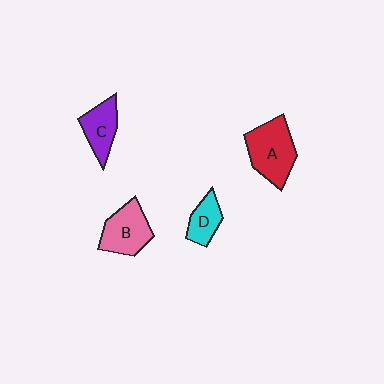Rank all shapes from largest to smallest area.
From largest to smallest: A (red), B (pink), C (purple), D (cyan).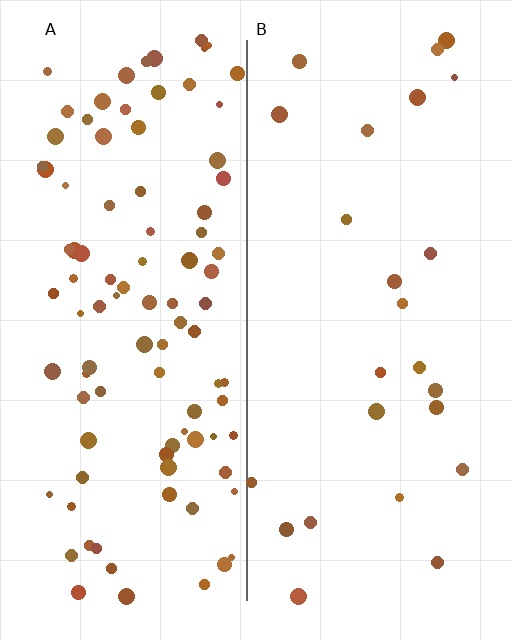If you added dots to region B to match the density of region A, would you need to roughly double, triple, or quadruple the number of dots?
Approximately quadruple.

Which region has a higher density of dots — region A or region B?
A (the left).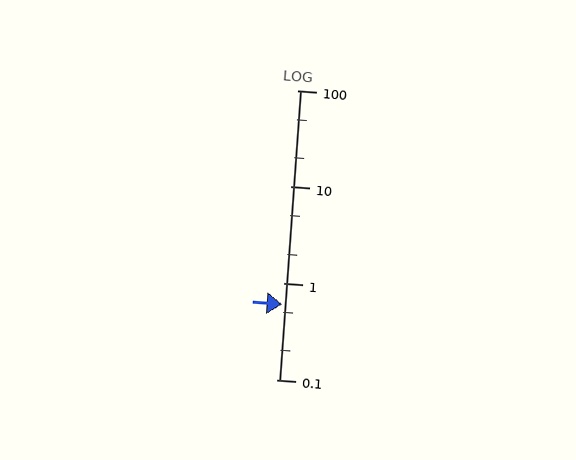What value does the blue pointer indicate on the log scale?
The pointer indicates approximately 0.61.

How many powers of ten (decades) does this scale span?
The scale spans 3 decades, from 0.1 to 100.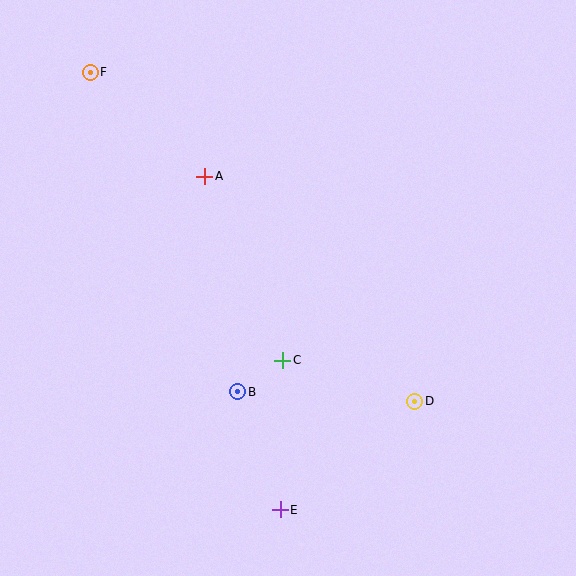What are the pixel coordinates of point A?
Point A is at (205, 176).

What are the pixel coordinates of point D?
Point D is at (415, 401).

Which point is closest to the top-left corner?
Point F is closest to the top-left corner.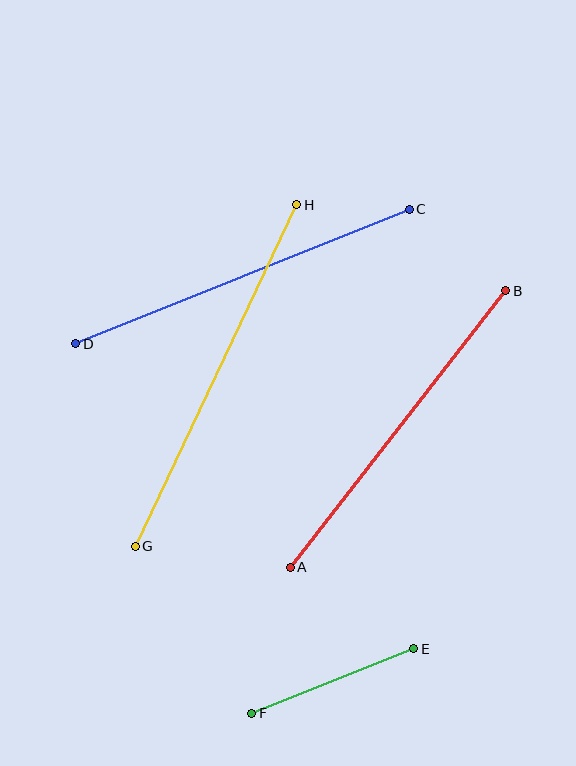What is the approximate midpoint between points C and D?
The midpoint is at approximately (243, 277) pixels.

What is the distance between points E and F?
The distance is approximately 175 pixels.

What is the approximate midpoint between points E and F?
The midpoint is at approximately (333, 681) pixels.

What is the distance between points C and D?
The distance is approximately 359 pixels.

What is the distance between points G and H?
The distance is approximately 378 pixels.